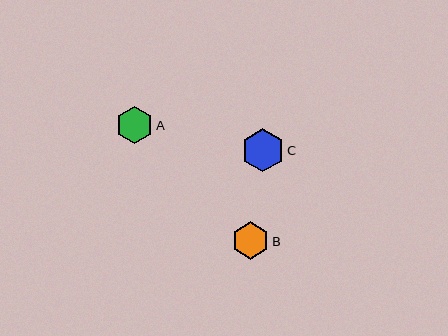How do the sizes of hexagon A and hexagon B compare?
Hexagon A and hexagon B are approximately the same size.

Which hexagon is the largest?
Hexagon C is the largest with a size of approximately 43 pixels.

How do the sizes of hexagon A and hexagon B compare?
Hexagon A and hexagon B are approximately the same size.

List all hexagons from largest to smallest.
From largest to smallest: C, A, B.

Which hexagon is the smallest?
Hexagon B is the smallest with a size of approximately 38 pixels.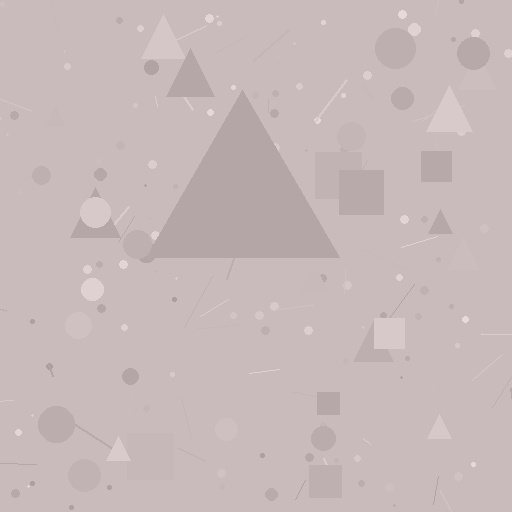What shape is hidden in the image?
A triangle is hidden in the image.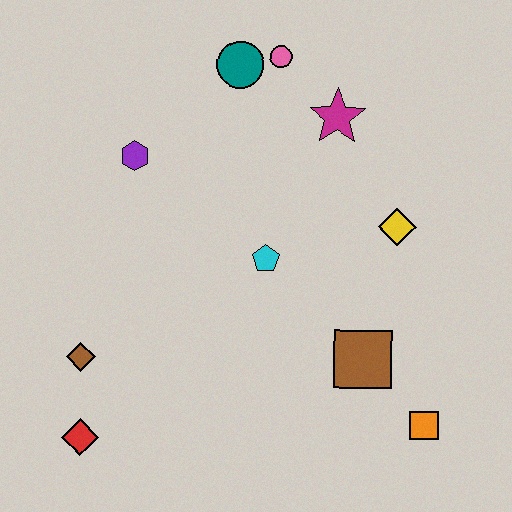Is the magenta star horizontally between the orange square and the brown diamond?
Yes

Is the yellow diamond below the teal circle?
Yes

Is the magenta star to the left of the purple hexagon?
No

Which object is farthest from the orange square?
The teal circle is farthest from the orange square.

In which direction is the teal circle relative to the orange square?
The teal circle is above the orange square.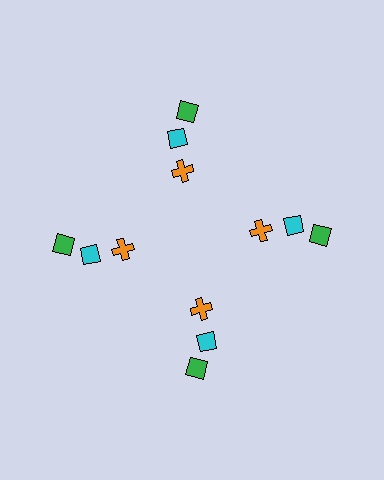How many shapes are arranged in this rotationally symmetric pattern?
There are 12 shapes, arranged in 4 groups of 3.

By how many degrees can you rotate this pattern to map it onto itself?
The pattern maps onto itself every 90 degrees of rotation.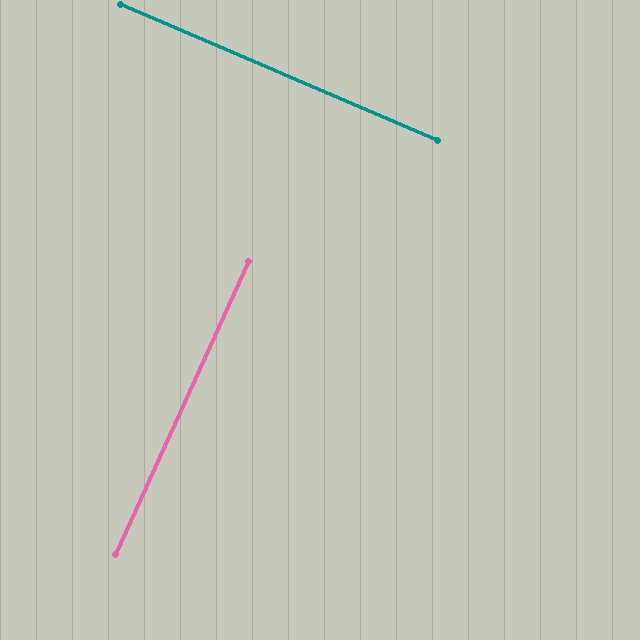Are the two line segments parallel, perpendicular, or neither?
Perpendicular — they meet at approximately 89°.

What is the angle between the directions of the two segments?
Approximately 89 degrees.